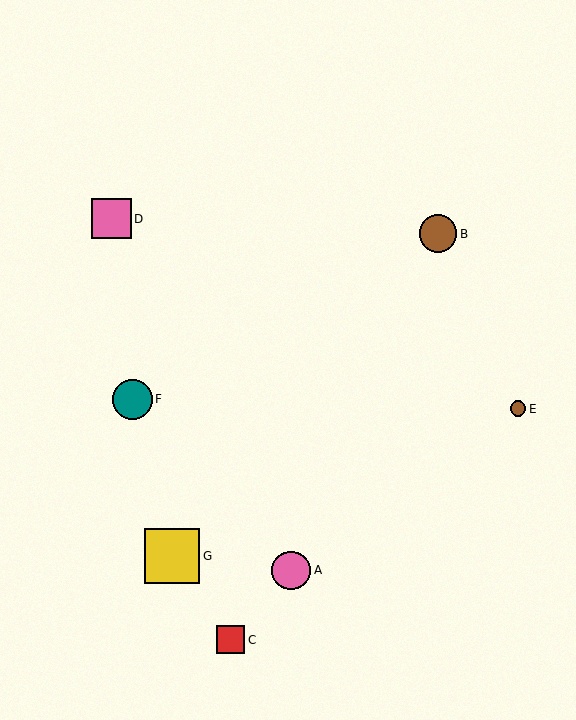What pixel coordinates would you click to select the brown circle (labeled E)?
Click at (518, 409) to select the brown circle E.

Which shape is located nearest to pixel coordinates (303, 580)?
The pink circle (labeled A) at (291, 570) is nearest to that location.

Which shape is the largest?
The yellow square (labeled G) is the largest.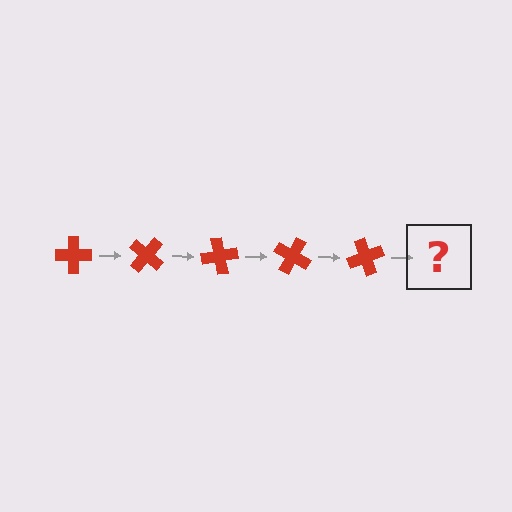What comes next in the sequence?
The next element should be a red cross rotated 200 degrees.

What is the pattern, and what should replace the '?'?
The pattern is that the cross rotates 40 degrees each step. The '?' should be a red cross rotated 200 degrees.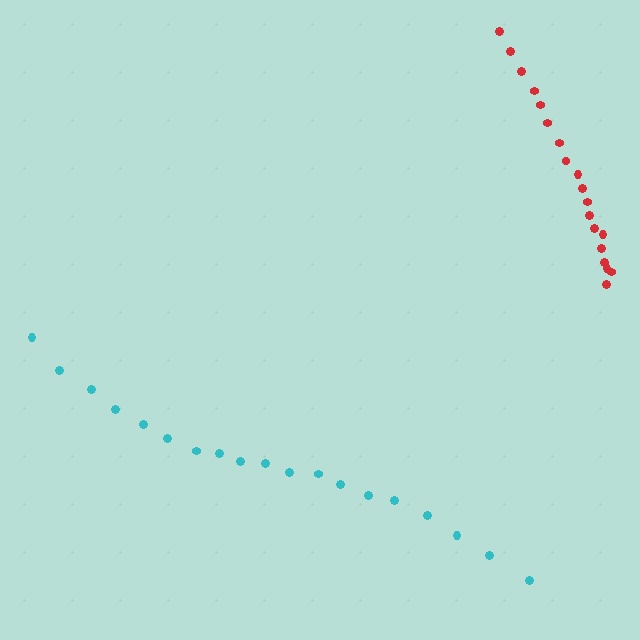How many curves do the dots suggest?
There are 2 distinct paths.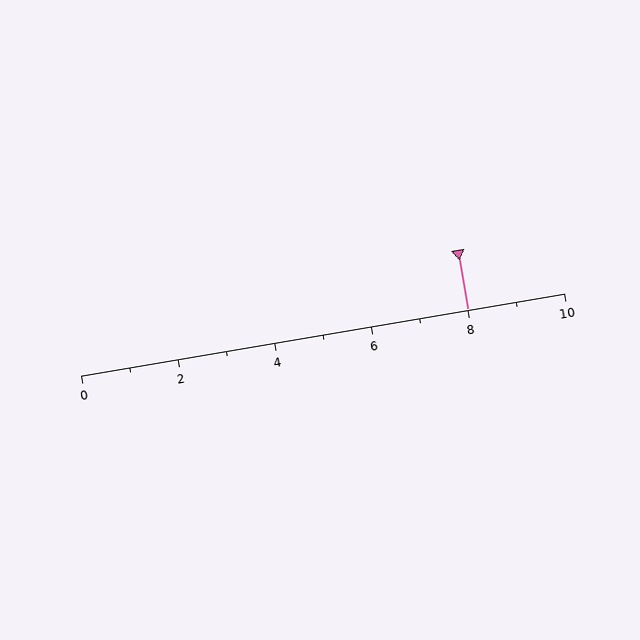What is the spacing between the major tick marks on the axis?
The major ticks are spaced 2 apart.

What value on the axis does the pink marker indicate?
The marker indicates approximately 8.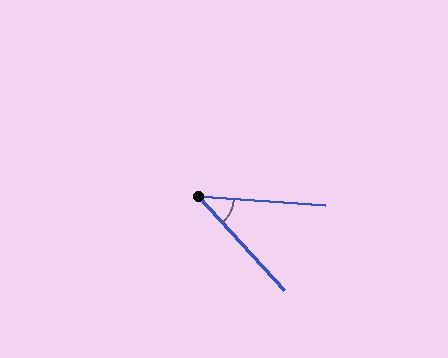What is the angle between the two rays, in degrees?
Approximately 43 degrees.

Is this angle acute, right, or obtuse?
It is acute.